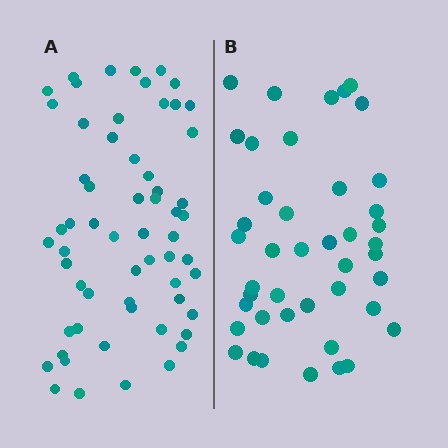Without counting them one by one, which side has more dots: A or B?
Region A (the left region) has more dots.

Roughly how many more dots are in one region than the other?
Region A has approximately 15 more dots than region B.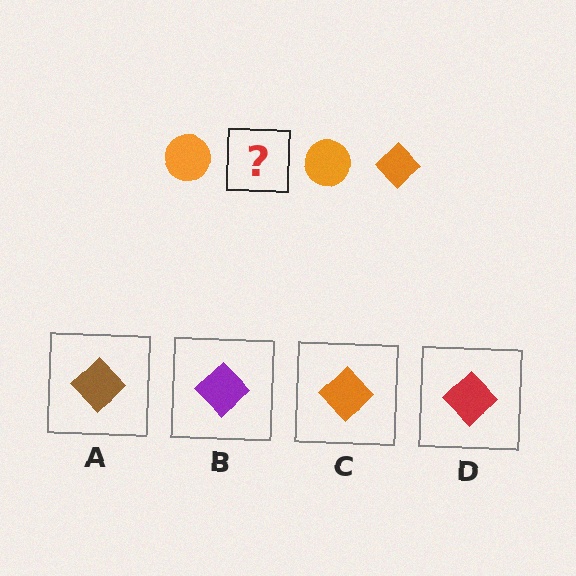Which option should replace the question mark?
Option C.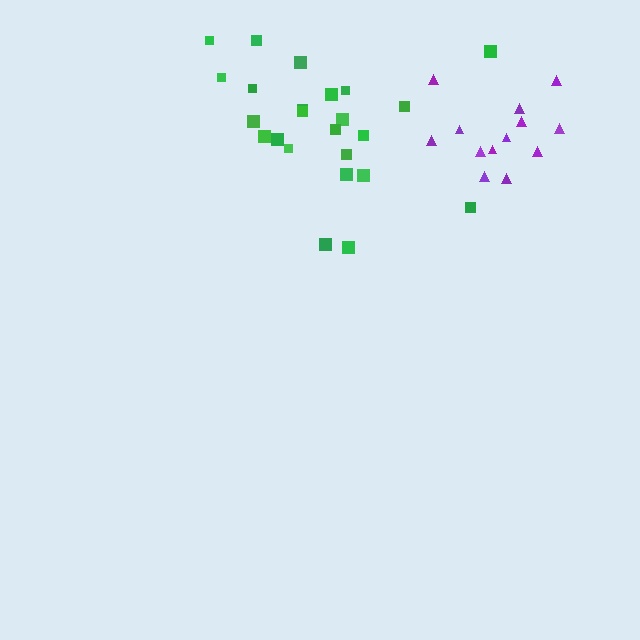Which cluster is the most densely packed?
Purple.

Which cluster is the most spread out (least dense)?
Green.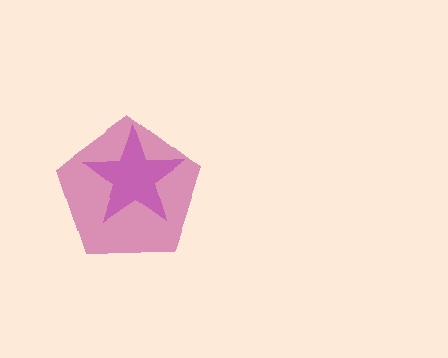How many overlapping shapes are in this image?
There are 2 overlapping shapes in the image.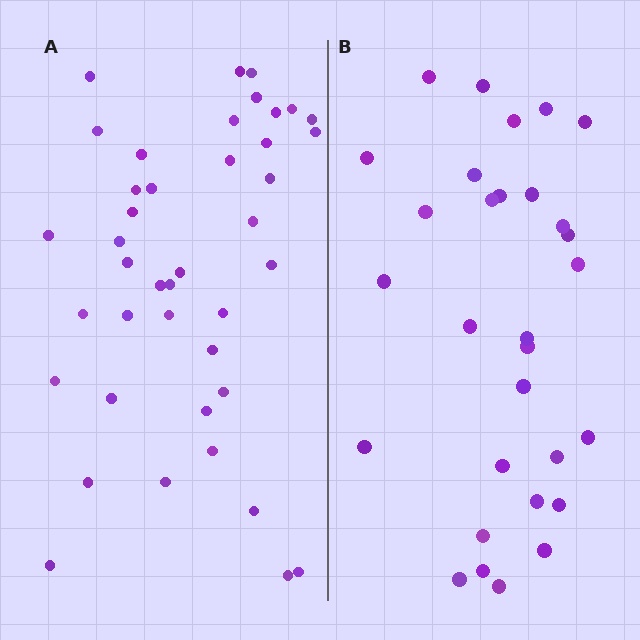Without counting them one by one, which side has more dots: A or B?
Region A (the left region) has more dots.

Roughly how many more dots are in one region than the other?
Region A has roughly 12 or so more dots than region B.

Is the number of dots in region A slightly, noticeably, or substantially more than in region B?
Region A has noticeably more, but not dramatically so. The ratio is roughly 1.4 to 1.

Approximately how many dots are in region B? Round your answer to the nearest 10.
About 30 dots.